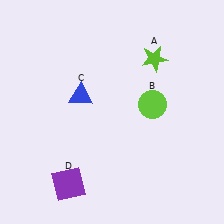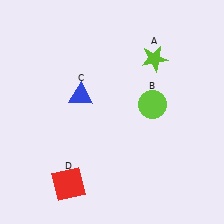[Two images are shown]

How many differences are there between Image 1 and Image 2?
There is 1 difference between the two images.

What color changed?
The square (D) changed from purple in Image 1 to red in Image 2.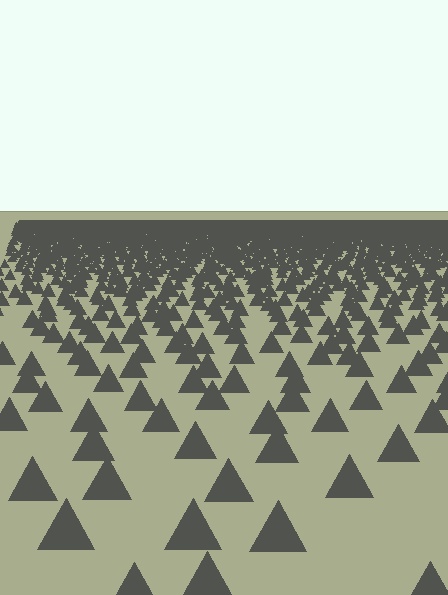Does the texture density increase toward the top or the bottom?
Density increases toward the top.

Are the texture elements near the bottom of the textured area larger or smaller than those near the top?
Larger. Near the bottom, elements are closer to the viewer and appear at a bigger on-screen size.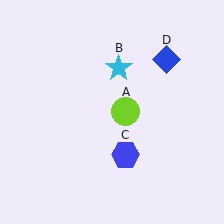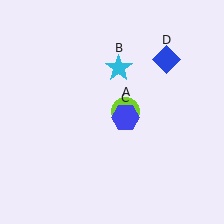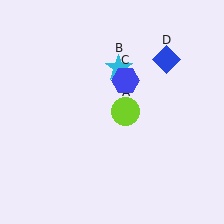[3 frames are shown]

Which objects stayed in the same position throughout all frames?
Lime circle (object A) and cyan star (object B) and blue diamond (object D) remained stationary.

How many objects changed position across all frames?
1 object changed position: blue hexagon (object C).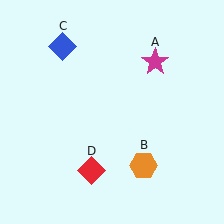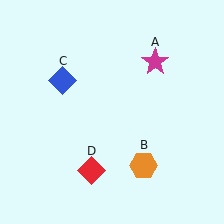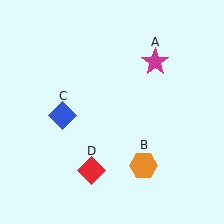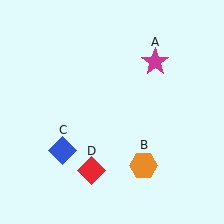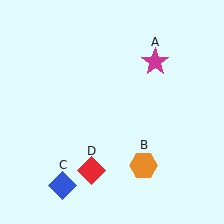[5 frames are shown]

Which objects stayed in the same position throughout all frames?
Magenta star (object A) and orange hexagon (object B) and red diamond (object D) remained stationary.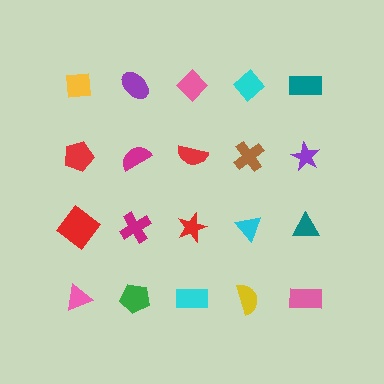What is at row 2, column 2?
A magenta semicircle.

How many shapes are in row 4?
5 shapes.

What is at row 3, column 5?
A teal triangle.